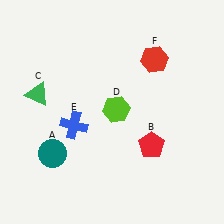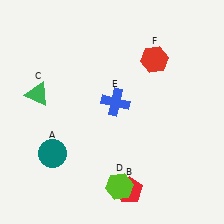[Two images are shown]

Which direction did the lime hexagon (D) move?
The lime hexagon (D) moved down.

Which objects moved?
The objects that moved are: the red pentagon (B), the lime hexagon (D), the blue cross (E).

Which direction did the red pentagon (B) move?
The red pentagon (B) moved down.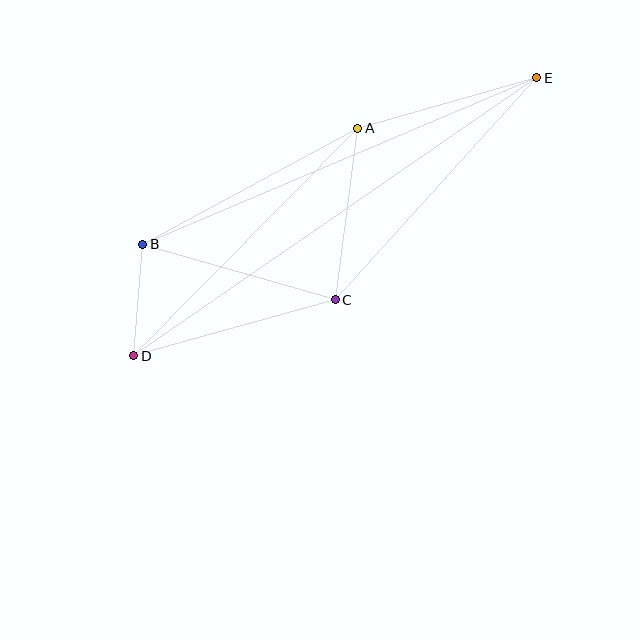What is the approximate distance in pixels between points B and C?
The distance between B and C is approximately 201 pixels.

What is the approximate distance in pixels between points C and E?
The distance between C and E is approximately 300 pixels.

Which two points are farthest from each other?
Points D and E are farthest from each other.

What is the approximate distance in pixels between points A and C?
The distance between A and C is approximately 173 pixels.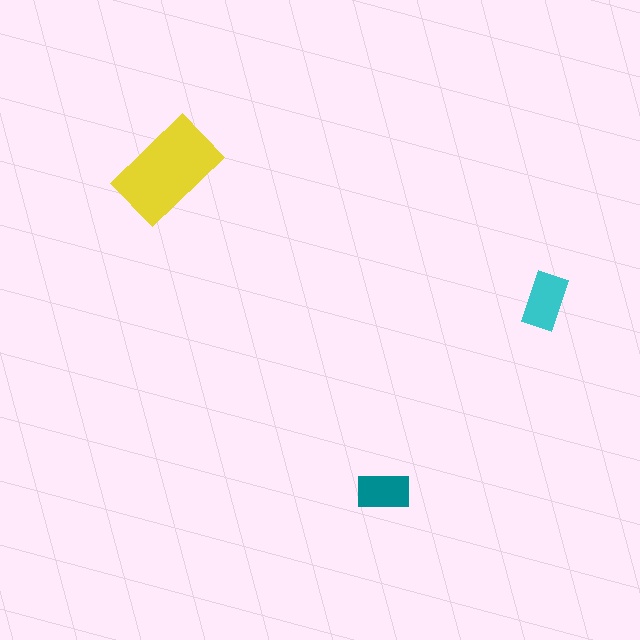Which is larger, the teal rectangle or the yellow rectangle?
The yellow one.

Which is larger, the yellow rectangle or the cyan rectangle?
The yellow one.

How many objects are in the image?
There are 3 objects in the image.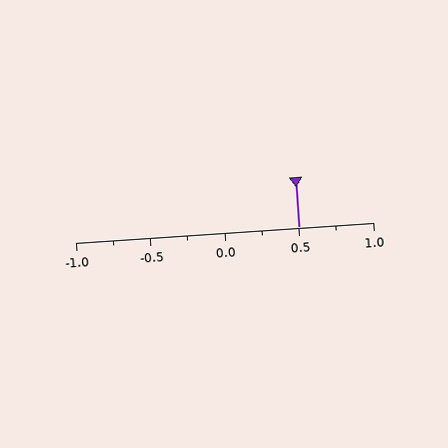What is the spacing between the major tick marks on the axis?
The major ticks are spaced 0.5 apart.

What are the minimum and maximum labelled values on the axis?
The axis runs from -1.0 to 1.0.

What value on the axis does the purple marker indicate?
The marker indicates approximately 0.5.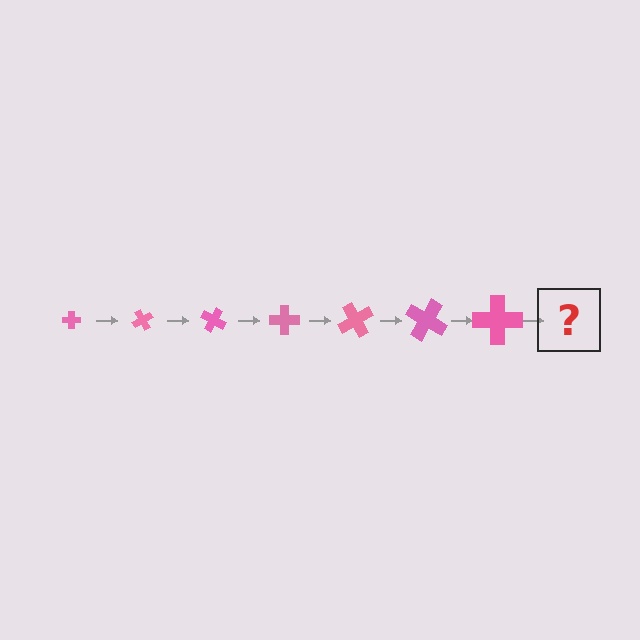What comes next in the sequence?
The next element should be a cross, larger than the previous one and rotated 420 degrees from the start.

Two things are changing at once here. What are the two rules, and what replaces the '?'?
The two rules are that the cross grows larger each step and it rotates 60 degrees each step. The '?' should be a cross, larger than the previous one and rotated 420 degrees from the start.